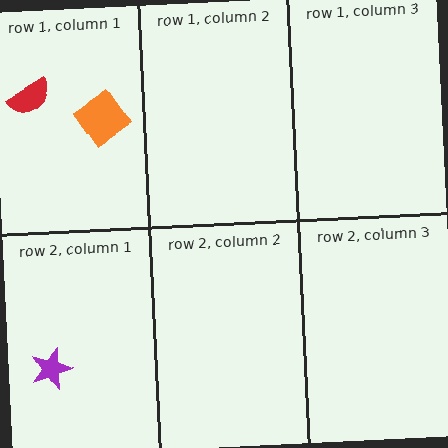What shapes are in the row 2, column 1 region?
The purple star.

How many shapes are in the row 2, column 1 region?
1.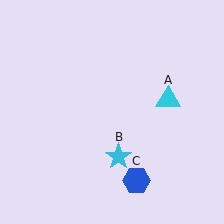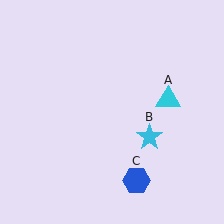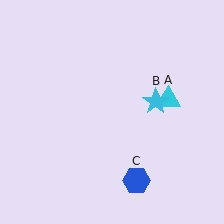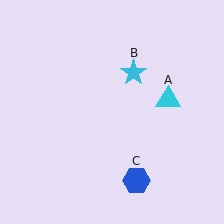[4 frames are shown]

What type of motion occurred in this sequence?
The cyan star (object B) rotated counterclockwise around the center of the scene.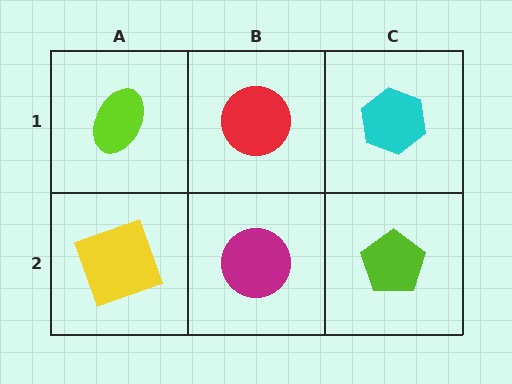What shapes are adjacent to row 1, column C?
A lime pentagon (row 2, column C), a red circle (row 1, column B).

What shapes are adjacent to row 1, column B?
A magenta circle (row 2, column B), a lime ellipse (row 1, column A), a cyan hexagon (row 1, column C).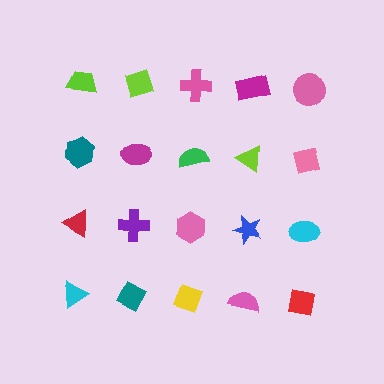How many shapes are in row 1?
5 shapes.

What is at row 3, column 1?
A red triangle.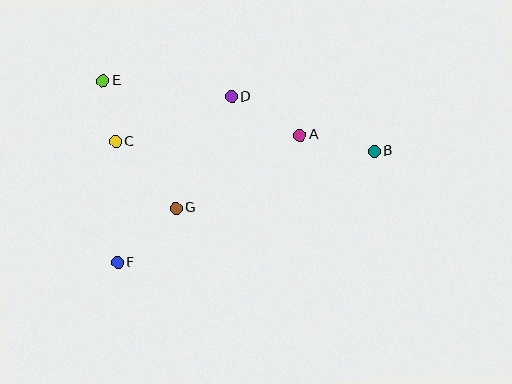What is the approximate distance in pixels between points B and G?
The distance between B and G is approximately 207 pixels.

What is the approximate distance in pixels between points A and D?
The distance between A and D is approximately 78 pixels.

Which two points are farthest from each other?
Points B and E are farthest from each other.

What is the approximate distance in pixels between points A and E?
The distance between A and E is approximately 204 pixels.